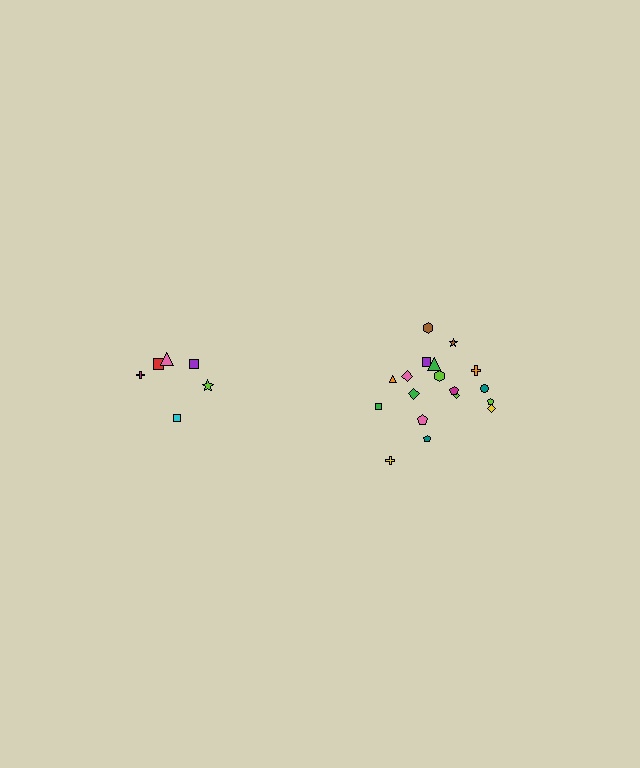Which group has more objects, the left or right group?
The right group.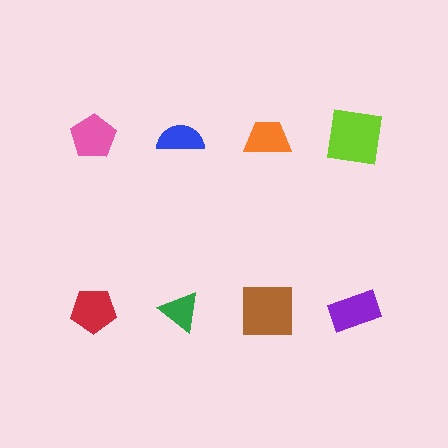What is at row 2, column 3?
A brown square.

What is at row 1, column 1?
A pink pentagon.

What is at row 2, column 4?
A purple rectangle.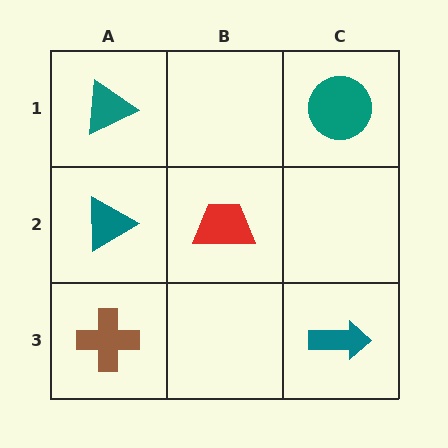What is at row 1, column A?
A teal triangle.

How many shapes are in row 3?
2 shapes.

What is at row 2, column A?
A teal triangle.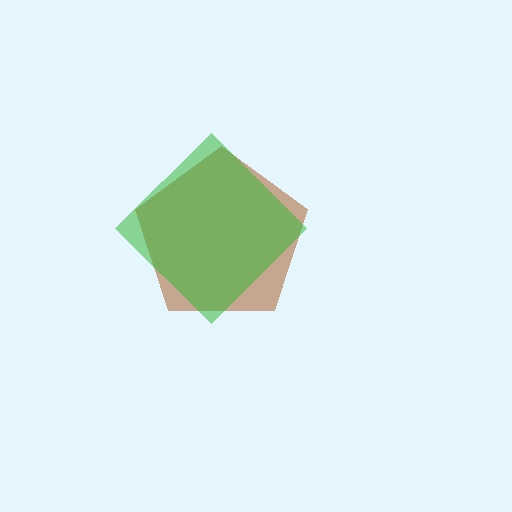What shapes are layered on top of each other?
The layered shapes are: a brown pentagon, a green diamond.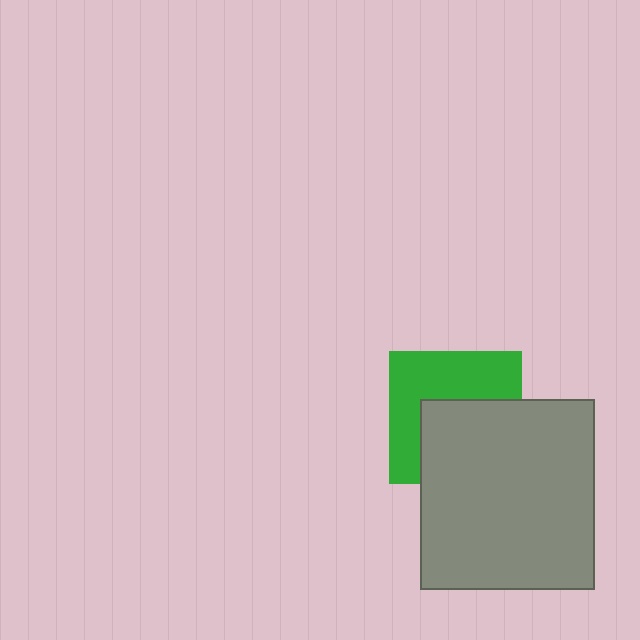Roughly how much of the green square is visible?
About half of it is visible (roughly 51%).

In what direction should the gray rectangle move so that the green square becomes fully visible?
The gray rectangle should move down. That is the shortest direction to clear the overlap and leave the green square fully visible.